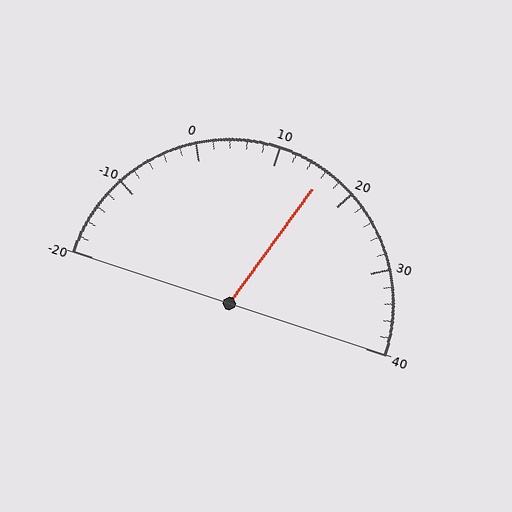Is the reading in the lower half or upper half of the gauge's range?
The reading is in the upper half of the range (-20 to 40).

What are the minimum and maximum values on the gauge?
The gauge ranges from -20 to 40.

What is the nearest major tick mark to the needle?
The nearest major tick mark is 20.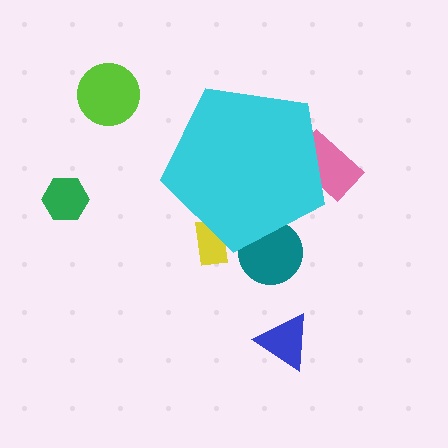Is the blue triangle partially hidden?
No, the blue triangle is fully visible.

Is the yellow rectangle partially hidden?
Yes, the yellow rectangle is partially hidden behind the cyan pentagon.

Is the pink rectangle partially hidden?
Yes, the pink rectangle is partially hidden behind the cyan pentagon.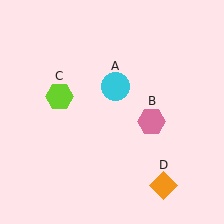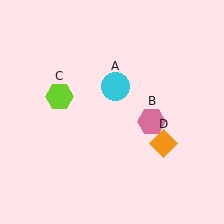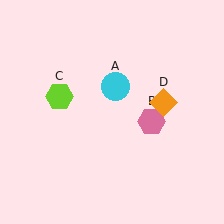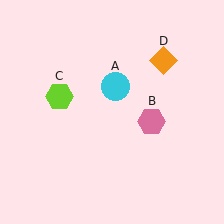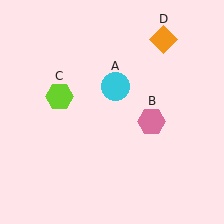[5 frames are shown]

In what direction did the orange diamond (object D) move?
The orange diamond (object D) moved up.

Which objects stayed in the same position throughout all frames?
Cyan circle (object A) and pink hexagon (object B) and lime hexagon (object C) remained stationary.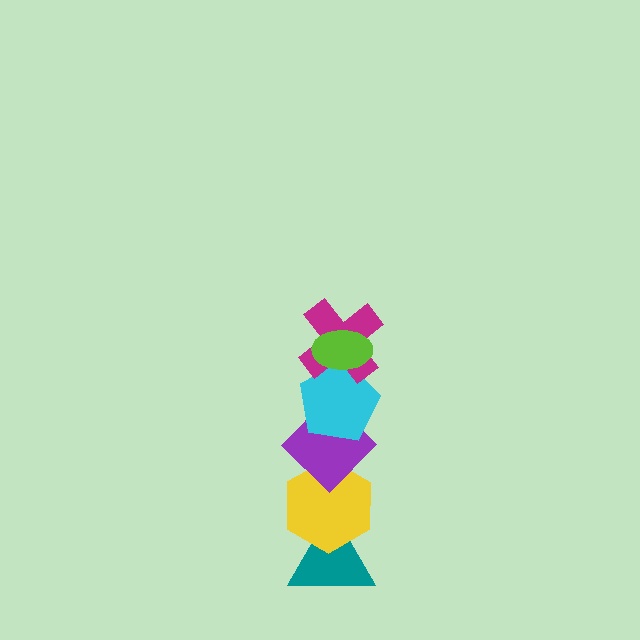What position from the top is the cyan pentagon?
The cyan pentagon is 3rd from the top.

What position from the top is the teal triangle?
The teal triangle is 6th from the top.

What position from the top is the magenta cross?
The magenta cross is 2nd from the top.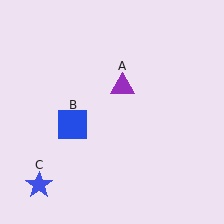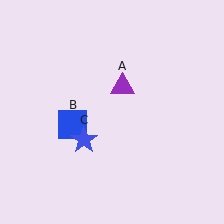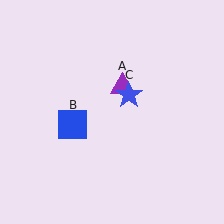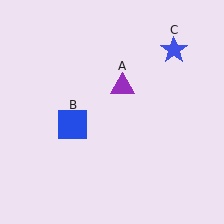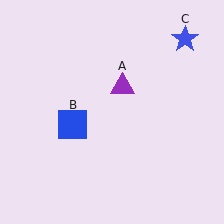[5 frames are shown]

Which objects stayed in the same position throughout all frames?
Purple triangle (object A) and blue square (object B) remained stationary.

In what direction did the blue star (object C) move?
The blue star (object C) moved up and to the right.